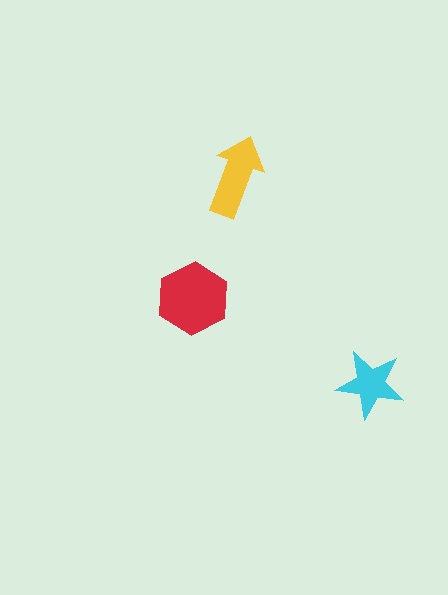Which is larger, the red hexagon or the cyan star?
The red hexagon.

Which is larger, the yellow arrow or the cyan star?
The yellow arrow.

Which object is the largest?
The red hexagon.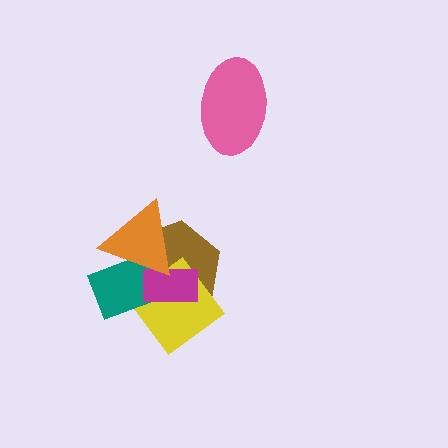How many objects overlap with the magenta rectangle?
4 objects overlap with the magenta rectangle.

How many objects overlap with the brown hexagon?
4 objects overlap with the brown hexagon.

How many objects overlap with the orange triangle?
3 objects overlap with the orange triangle.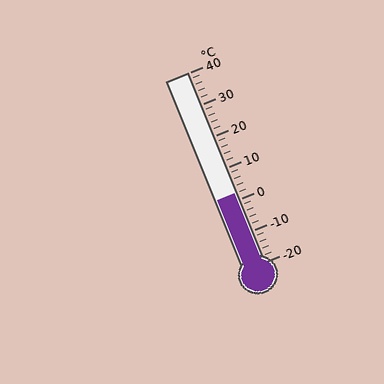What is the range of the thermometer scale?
The thermometer scale ranges from -20°C to 40°C.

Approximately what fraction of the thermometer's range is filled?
The thermometer is filled to approximately 35% of its range.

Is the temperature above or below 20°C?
The temperature is below 20°C.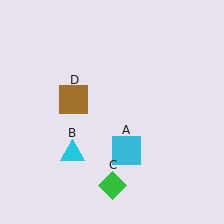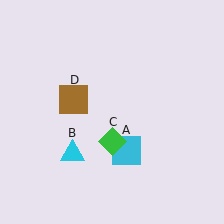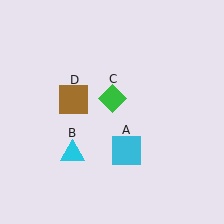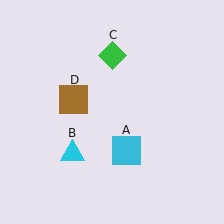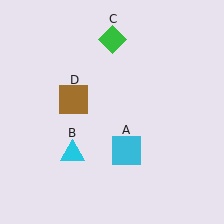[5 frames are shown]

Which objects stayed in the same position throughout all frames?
Cyan square (object A) and cyan triangle (object B) and brown square (object D) remained stationary.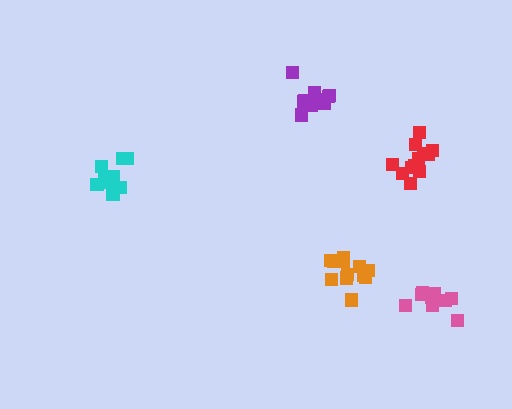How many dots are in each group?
Group 1: 11 dots, Group 2: 10 dots, Group 3: 12 dots, Group 4: 12 dots, Group 5: 10 dots (55 total).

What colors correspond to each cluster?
The clusters are colored: purple, cyan, orange, red, pink.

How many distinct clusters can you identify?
There are 5 distinct clusters.